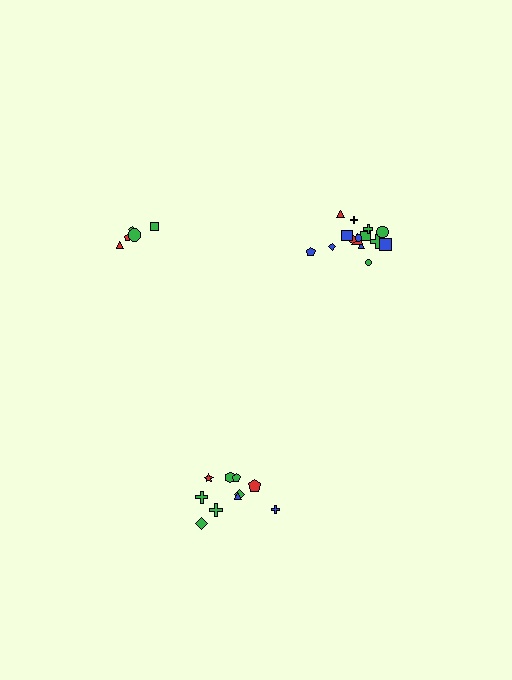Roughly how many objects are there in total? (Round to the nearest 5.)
Roughly 30 objects in total.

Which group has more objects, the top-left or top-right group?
The top-right group.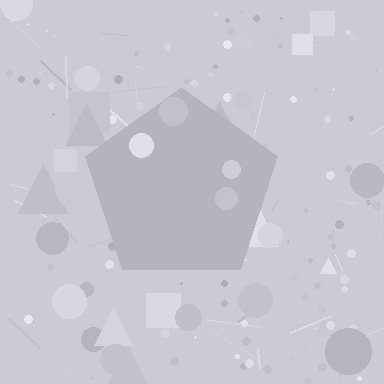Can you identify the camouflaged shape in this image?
The camouflaged shape is a pentagon.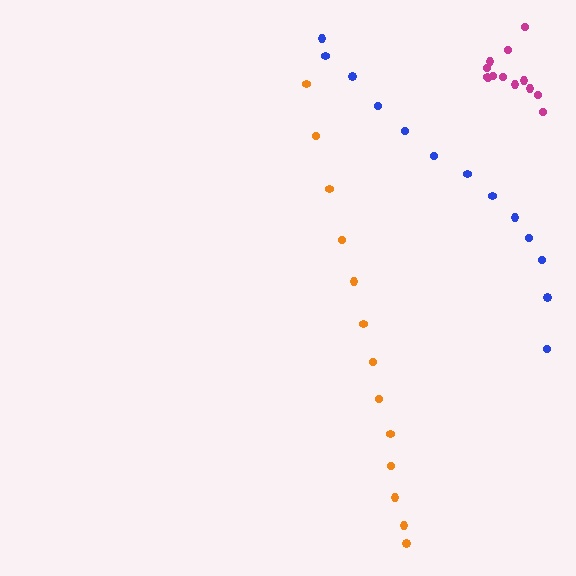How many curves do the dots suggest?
There are 3 distinct paths.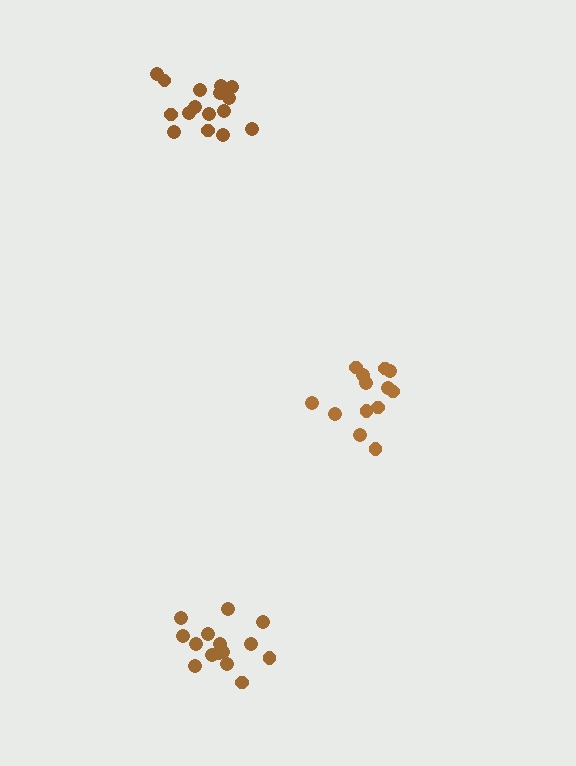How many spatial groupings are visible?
There are 3 spatial groupings.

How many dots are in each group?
Group 1: 17 dots, Group 2: 15 dots, Group 3: 13 dots (45 total).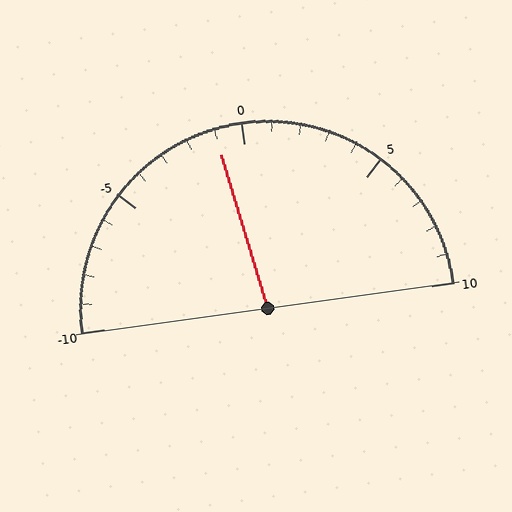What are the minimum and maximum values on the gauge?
The gauge ranges from -10 to 10.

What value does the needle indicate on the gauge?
The needle indicates approximately -1.